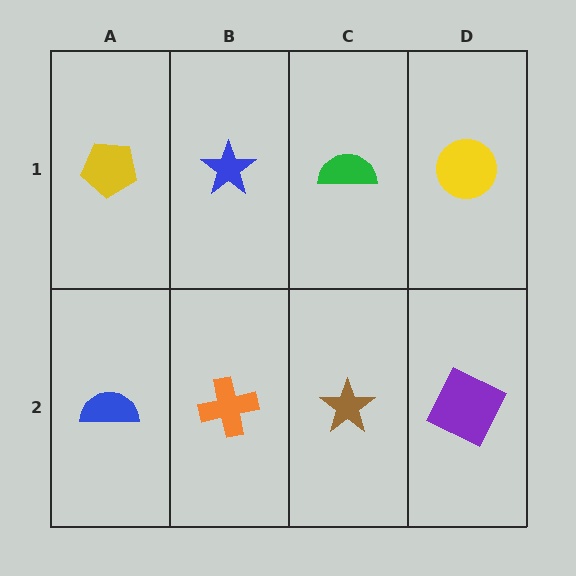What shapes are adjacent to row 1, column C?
A brown star (row 2, column C), a blue star (row 1, column B), a yellow circle (row 1, column D).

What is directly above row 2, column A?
A yellow pentagon.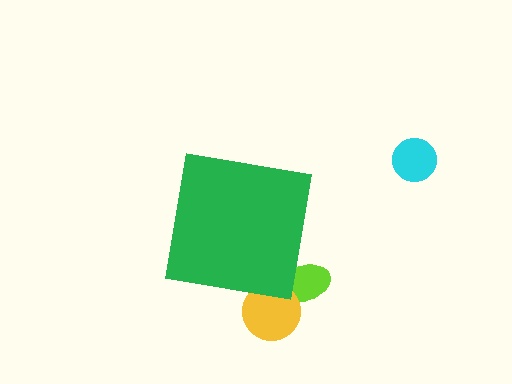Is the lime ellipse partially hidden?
Yes, the lime ellipse is partially hidden behind the green square.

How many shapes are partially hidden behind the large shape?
2 shapes are partially hidden.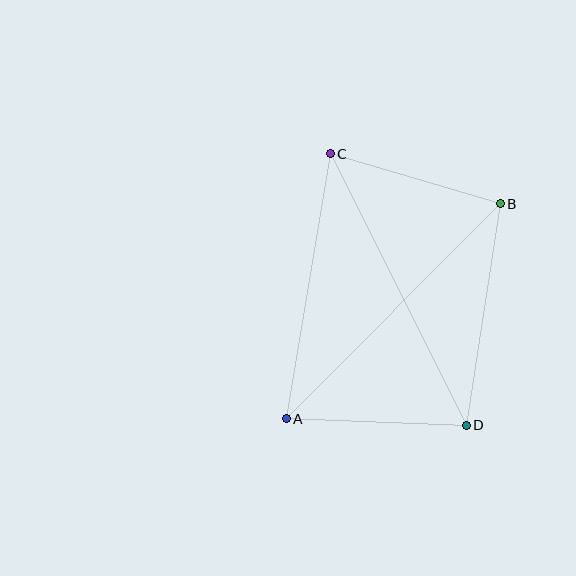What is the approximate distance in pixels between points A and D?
The distance between A and D is approximately 180 pixels.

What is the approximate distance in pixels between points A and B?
The distance between A and B is approximately 303 pixels.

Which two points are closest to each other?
Points B and C are closest to each other.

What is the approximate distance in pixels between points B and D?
The distance between B and D is approximately 224 pixels.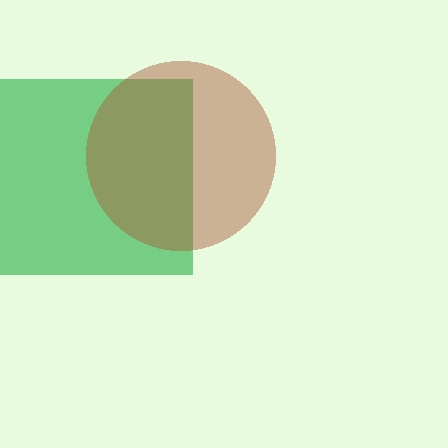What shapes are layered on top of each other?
The layered shapes are: a green square, a brown circle.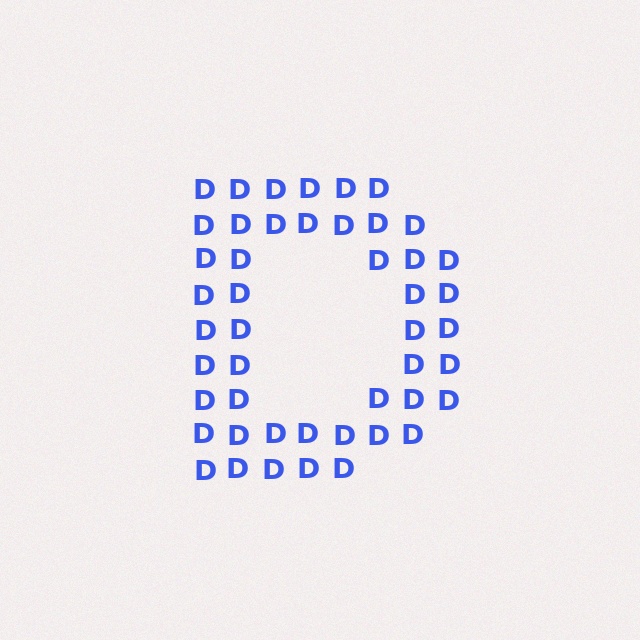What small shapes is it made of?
It is made of small letter D's.